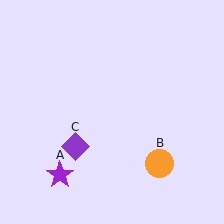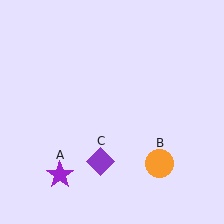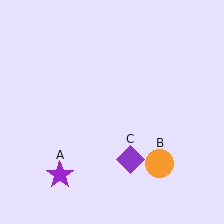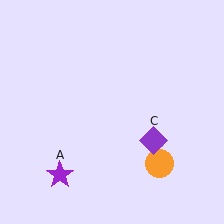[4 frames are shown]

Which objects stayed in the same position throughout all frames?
Purple star (object A) and orange circle (object B) remained stationary.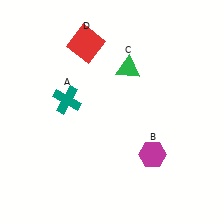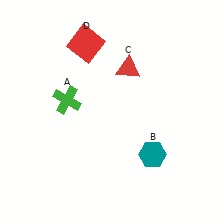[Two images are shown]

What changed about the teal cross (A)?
In Image 1, A is teal. In Image 2, it changed to green.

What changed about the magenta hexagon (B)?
In Image 1, B is magenta. In Image 2, it changed to teal.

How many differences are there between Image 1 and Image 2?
There are 3 differences between the two images.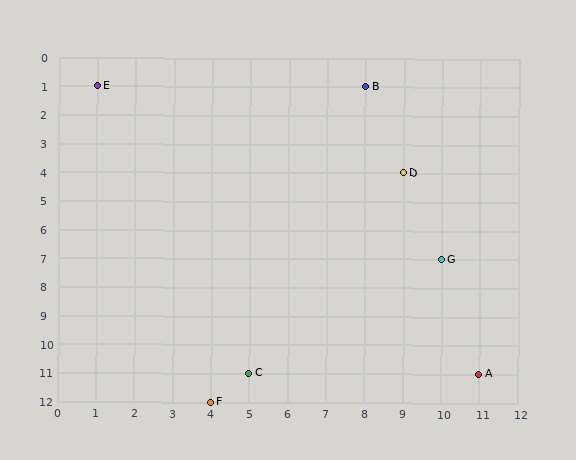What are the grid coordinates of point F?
Point F is at grid coordinates (4, 12).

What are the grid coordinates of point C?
Point C is at grid coordinates (5, 11).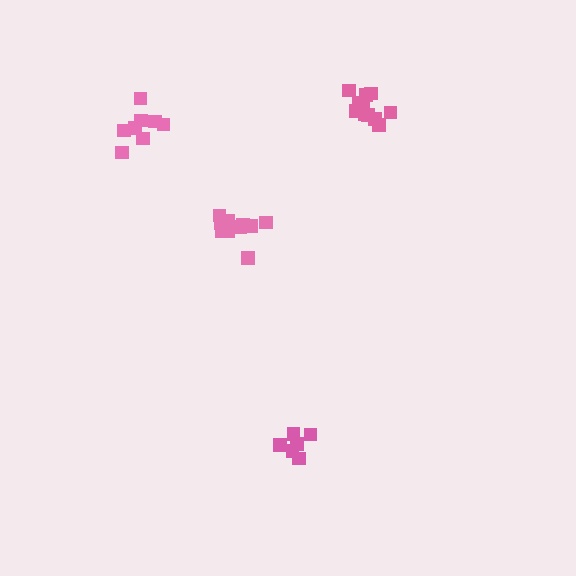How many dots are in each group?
Group 1: 8 dots, Group 2: 7 dots, Group 3: 10 dots, Group 4: 11 dots (36 total).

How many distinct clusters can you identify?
There are 4 distinct clusters.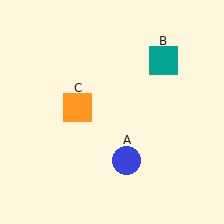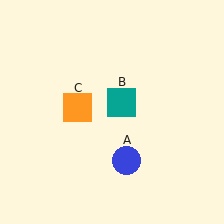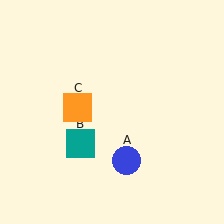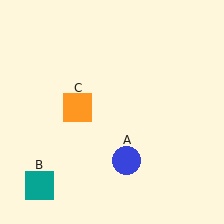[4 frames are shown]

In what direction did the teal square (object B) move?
The teal square (object B) moved down and to the left.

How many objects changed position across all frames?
1 object changed position: teal square (object B).